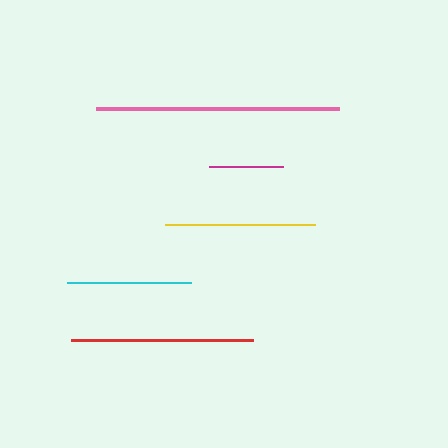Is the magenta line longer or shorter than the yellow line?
The yellow line is longer than the magenta line.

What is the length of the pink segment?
The pink segment is approximately 243 pixels long.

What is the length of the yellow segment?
The yellow segment is approximately 150 pixels long.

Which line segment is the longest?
The pink line is the longest at approximately 243 pixels.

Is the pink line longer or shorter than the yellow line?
The pink line is longer than the yellow line.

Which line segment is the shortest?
The magenta line is the shortest at approximately 75 pixels.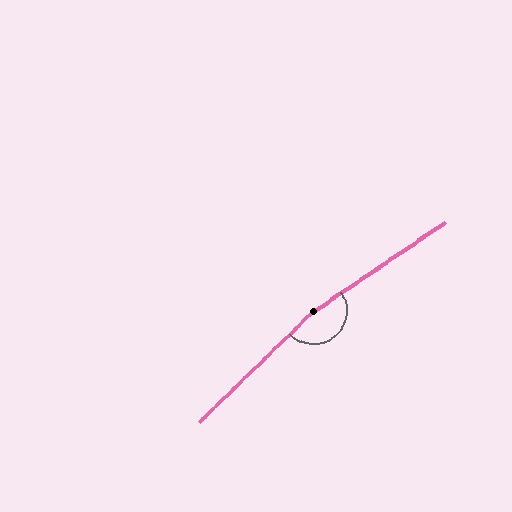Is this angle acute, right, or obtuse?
It is obtuse.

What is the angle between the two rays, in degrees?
Approximately 170 degrees.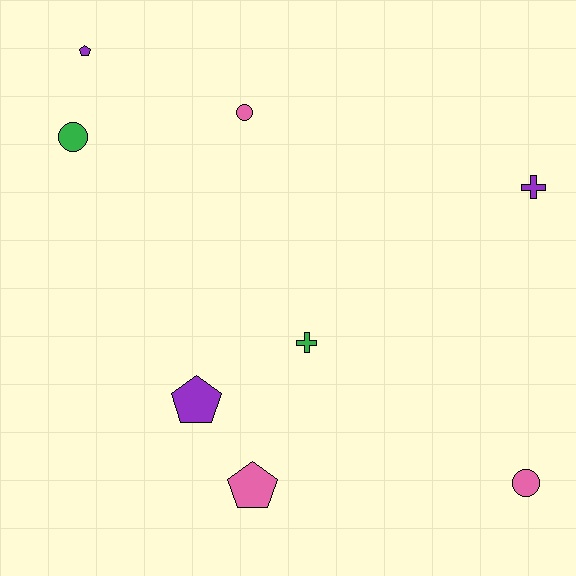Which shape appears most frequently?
Circle, with 3 objects.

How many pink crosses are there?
There are no pink crosses.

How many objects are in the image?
There are 8 objects.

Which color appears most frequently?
Purple, with 3 objects.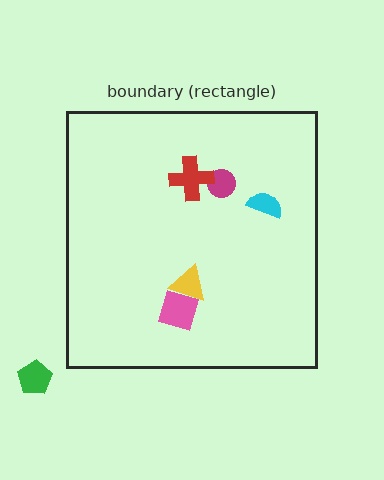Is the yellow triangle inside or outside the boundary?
Inside.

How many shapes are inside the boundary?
5 inside, 1 outside.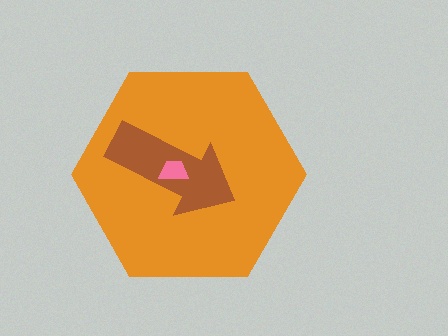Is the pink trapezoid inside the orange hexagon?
Yes.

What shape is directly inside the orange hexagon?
The brown arrow.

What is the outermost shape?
The orange hexagon.